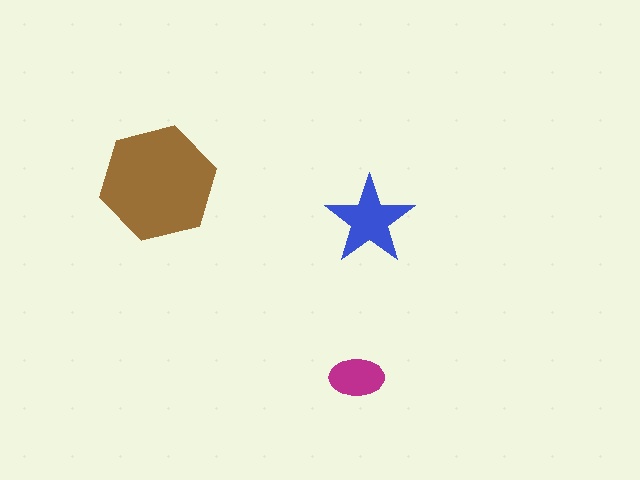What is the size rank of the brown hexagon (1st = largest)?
1st.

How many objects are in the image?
There are 3 objects in the image.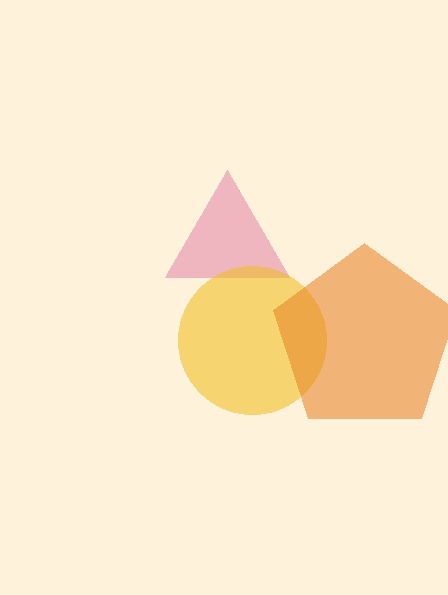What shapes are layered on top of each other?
The layered shapes are: a pink triangle, a yellow circle, an orange pentagon.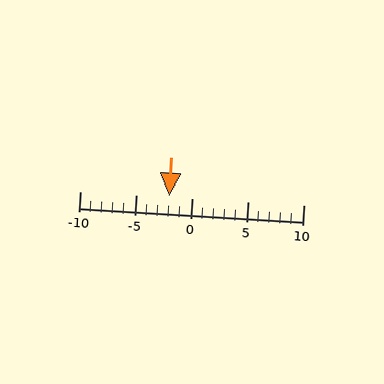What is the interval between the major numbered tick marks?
The major tick marks are spaced 5 units apart.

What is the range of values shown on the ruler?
The ruler shows values from -10 to 10.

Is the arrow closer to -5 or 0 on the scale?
The arrow is closer to 0.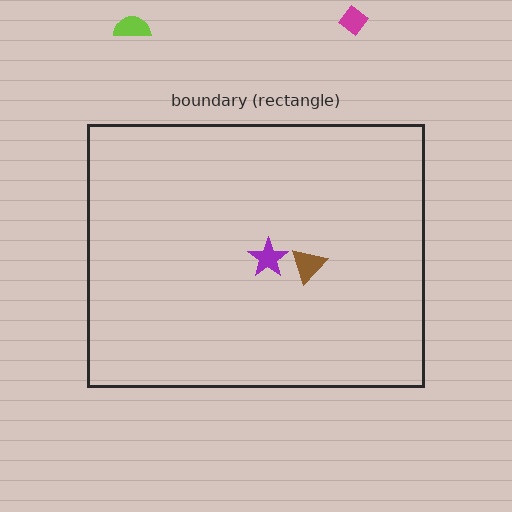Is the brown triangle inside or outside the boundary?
Inside.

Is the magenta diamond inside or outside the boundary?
Outside.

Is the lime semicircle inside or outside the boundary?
Outside.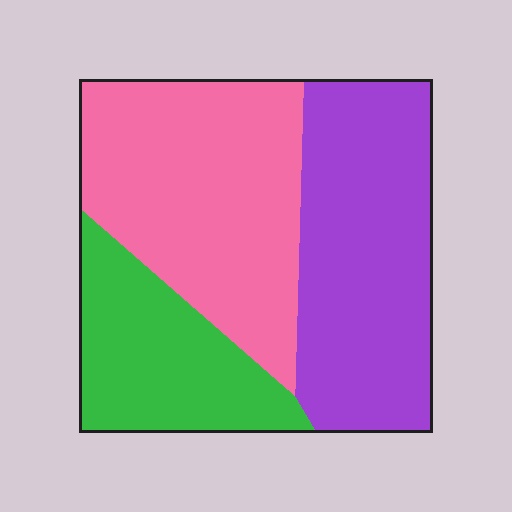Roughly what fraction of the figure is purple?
Purple covers 37% of the figure.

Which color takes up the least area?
Green, at roughly 25%.